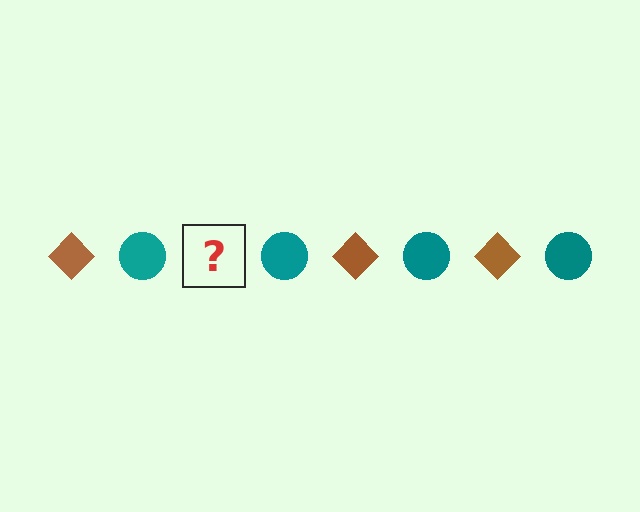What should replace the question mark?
The question mark should be replaced with a brown diamond.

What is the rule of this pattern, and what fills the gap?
The rule is that the pattern alternates between brown diamond and teal circle. The gap should be filled with a brown diamond.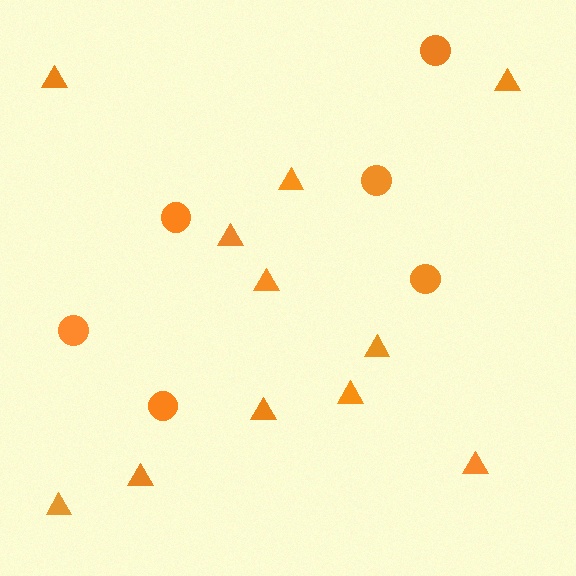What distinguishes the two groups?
There are 2 groups: one group of circles (6) and one group of triangles (11).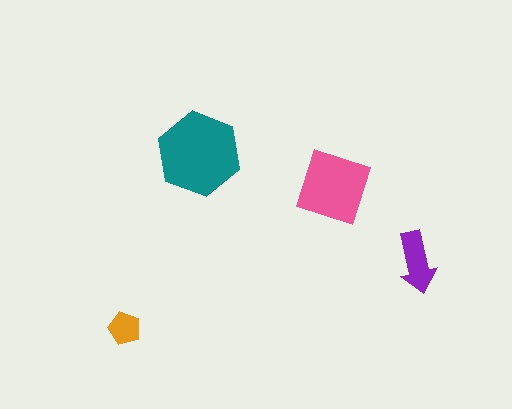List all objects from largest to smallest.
The teal hexagon, the pink square, the purple arrow, the orange pentagon.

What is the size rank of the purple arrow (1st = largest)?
3rd.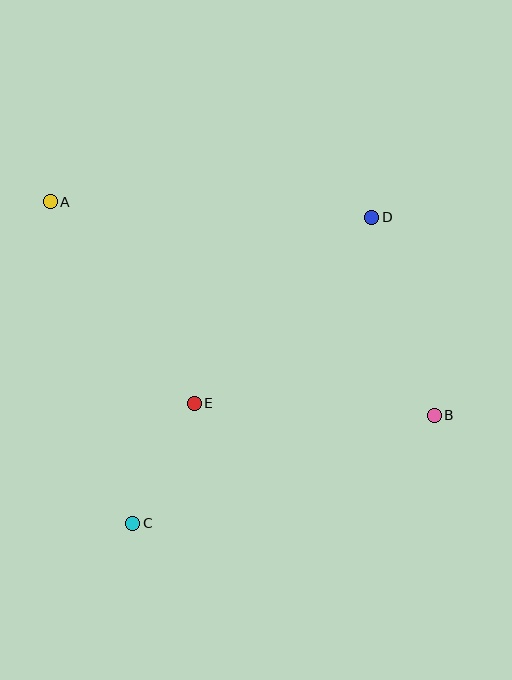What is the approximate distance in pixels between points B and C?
The distance between B and C is approximately 320 pixels.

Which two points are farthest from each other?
Points A and B are farthest from each other.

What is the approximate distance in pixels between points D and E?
The distance between D and E is approximately 257 pixels.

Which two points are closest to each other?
Points C and E are closest to each other.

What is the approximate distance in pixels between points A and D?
The distance between A and D is approximately 322 pixels.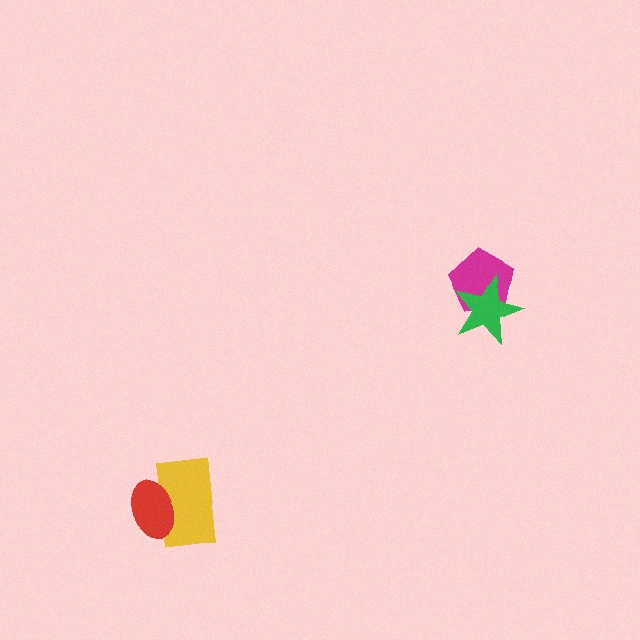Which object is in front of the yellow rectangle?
The red ellipse is in front of the yellow rectangle.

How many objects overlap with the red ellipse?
1 object overlaps with the red ellipse.